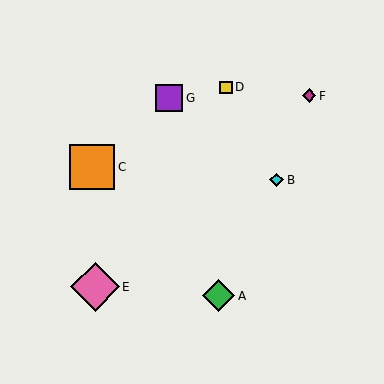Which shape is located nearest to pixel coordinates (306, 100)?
The magenta diamond (labeled F) at (309, 96) is nearest to that location.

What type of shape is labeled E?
Shape E is a pink diamond.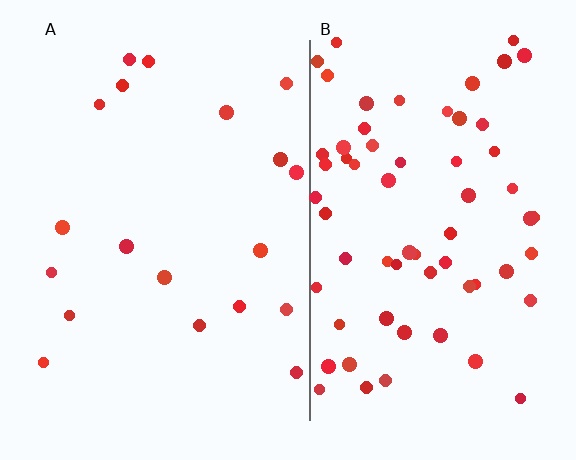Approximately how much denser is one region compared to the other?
Approximately 3.4× — region B over region A.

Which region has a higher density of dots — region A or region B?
B (the right).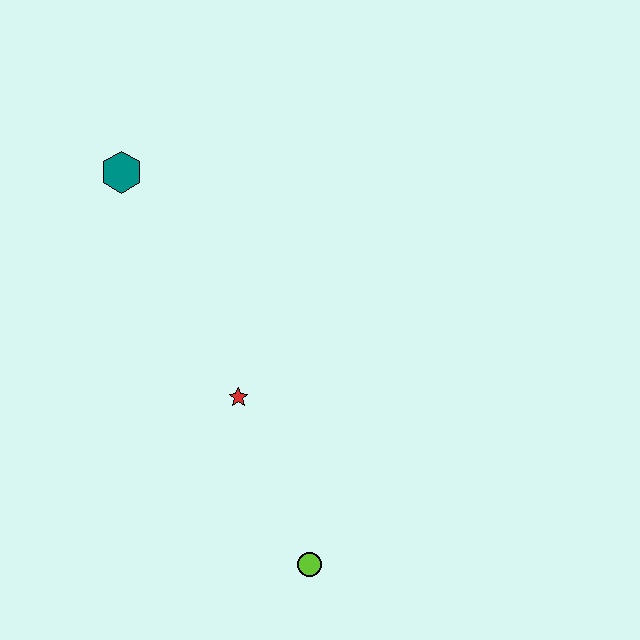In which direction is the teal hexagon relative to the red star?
The teal hexagon is above the red star.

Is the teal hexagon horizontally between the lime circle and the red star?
No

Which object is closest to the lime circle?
The red star is closest to the lime circle.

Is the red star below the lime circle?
No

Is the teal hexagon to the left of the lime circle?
Yes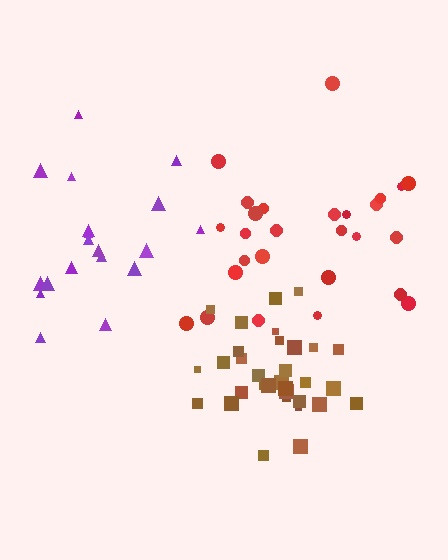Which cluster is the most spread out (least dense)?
Purple.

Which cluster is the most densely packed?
Brown.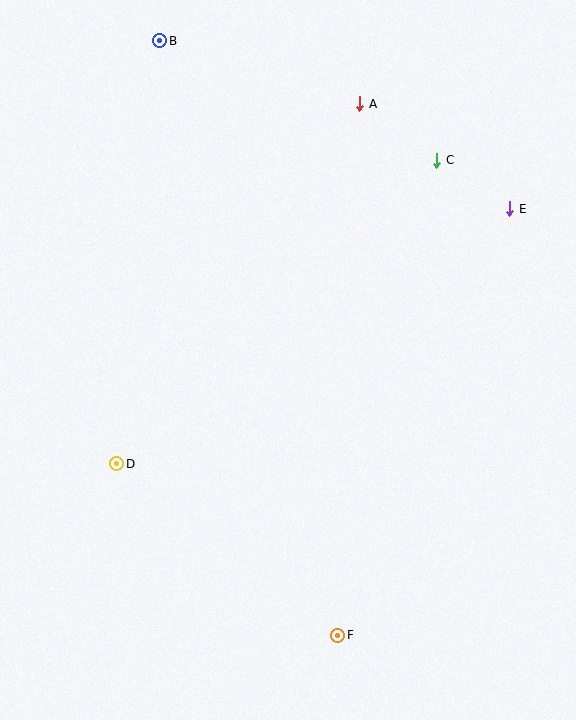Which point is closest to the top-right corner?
Point C is closest to the top-right corner.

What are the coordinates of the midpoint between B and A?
The midpoint between B and A is at (260, 72).